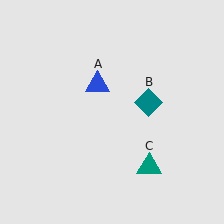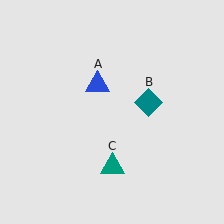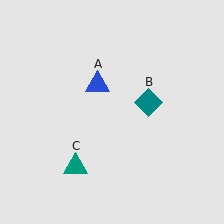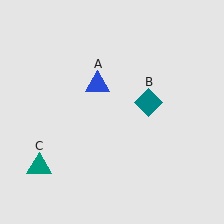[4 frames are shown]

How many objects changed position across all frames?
1 object changed position: teal triangle (object C).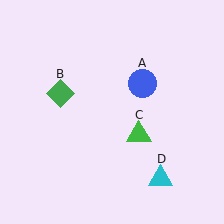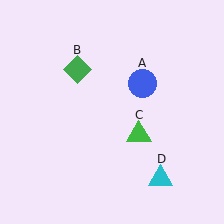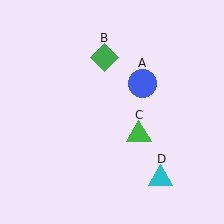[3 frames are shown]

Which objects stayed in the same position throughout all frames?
Blue circle (object A) and green triangle (object C) and cyan triangle (object D) remained stationary.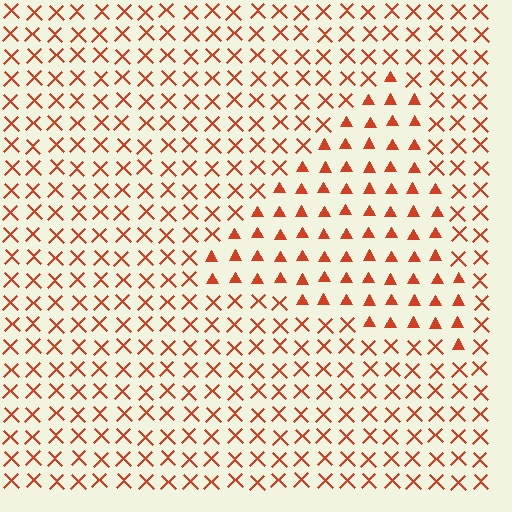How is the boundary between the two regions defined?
The boundary is defined by a change in element shape: triangles inside vs. X marks outside. All elements share the same color and spacing.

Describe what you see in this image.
The image is filled with small red elements arranged in a uniform grid. A triangle-shaped region contains triangles, while the surrounding area contains X marks. The boundary is defined purely by the change in element shape.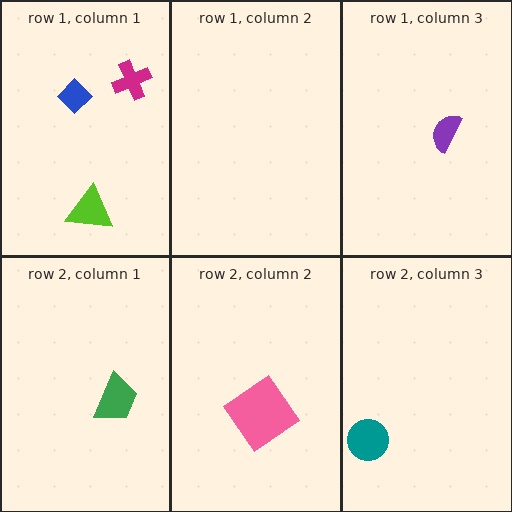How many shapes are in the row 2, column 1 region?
1.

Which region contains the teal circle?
The row 2, column 3 region.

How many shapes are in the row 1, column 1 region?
3.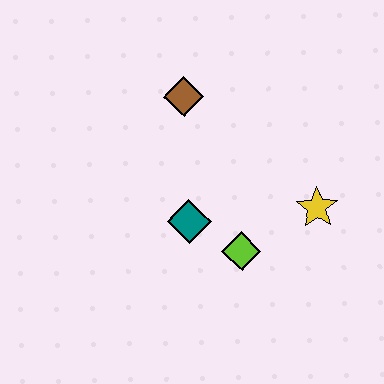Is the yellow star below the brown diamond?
Yes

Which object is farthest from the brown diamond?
The yellow star is farthest from the brown diamond.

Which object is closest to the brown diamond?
The teal diamond is closest to the brown diamond.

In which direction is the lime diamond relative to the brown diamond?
The lime diamond is below the brown diamond.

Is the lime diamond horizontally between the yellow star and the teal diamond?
Yes